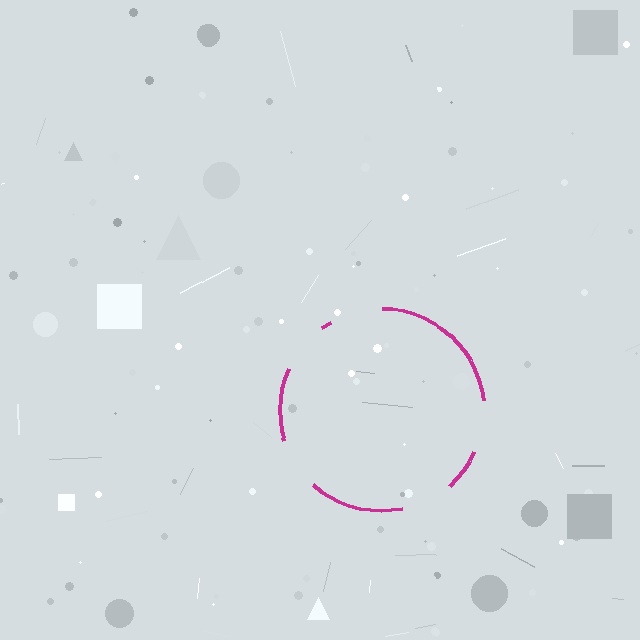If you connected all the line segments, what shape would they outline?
They would outline a circle.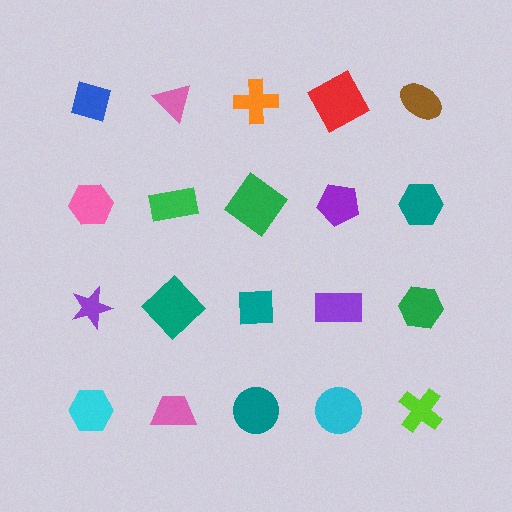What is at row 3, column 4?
A purple rectangle.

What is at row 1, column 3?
An orange cross.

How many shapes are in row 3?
5 shapes.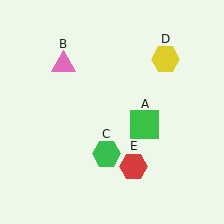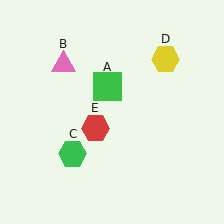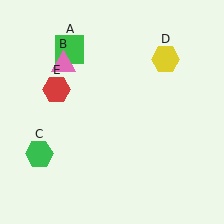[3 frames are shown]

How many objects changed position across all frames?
3 objects changed position: green square (object A), green hexagon (object C), red hexagon (object E).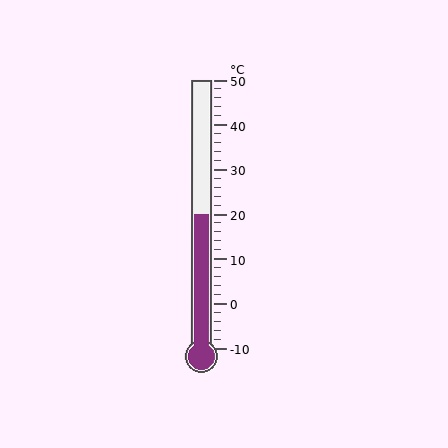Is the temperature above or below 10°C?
The temperature is above 10°C.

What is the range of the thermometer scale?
The thermometer scale ranges from -10°C to 50°C.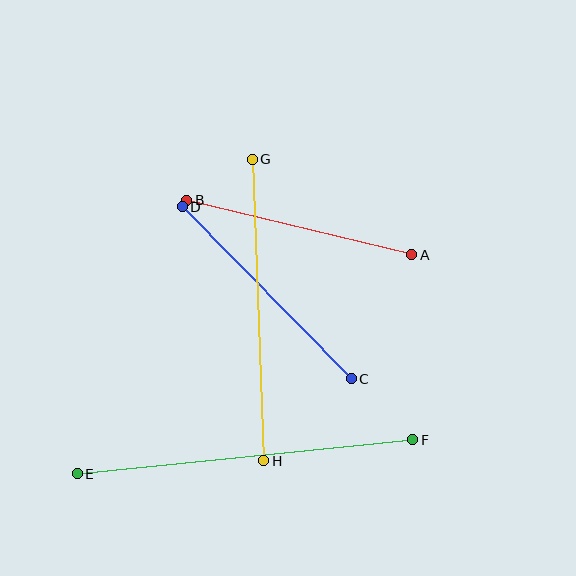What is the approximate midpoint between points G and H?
The midpoint is at approximately (258, 310) pixels.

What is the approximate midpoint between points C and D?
The midpoint is at approximately (267, 293) pixels.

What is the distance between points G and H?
The distance is approximately 302 pixels.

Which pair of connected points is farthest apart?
Points E and F are farthest apart.